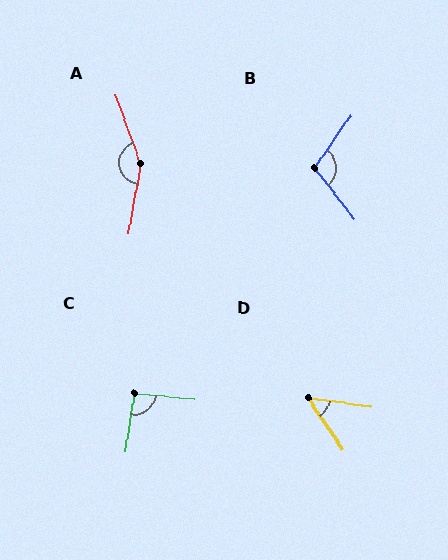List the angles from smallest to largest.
D (48°), C (93°), B (107°), A (150°).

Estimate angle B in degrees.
Approximately 107 degrees.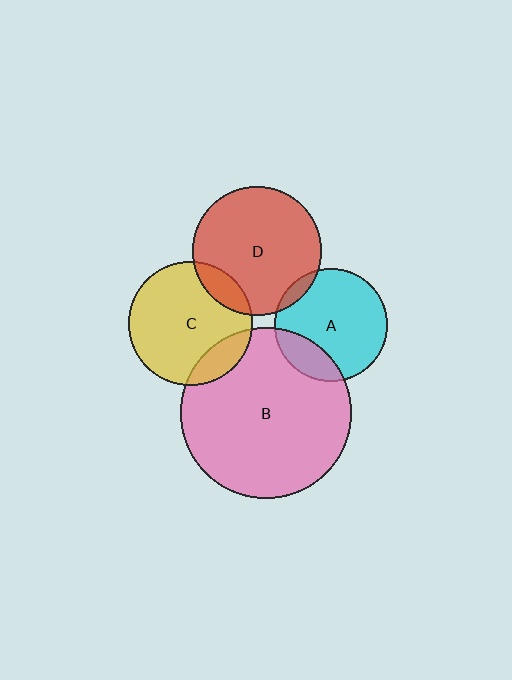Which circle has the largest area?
Circle B (pink).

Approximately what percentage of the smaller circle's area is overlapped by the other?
Approximately 5%.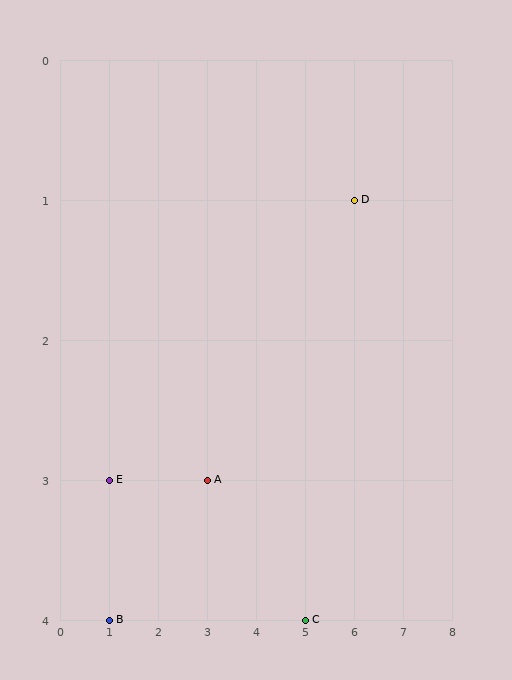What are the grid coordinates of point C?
Point C is at grid coordinates (5, 4).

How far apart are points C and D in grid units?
Points C and D are 1 column and 3 rows apart (about 3.2 grid units diagonally).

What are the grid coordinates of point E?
Point E is at grid coordinates (1, 3).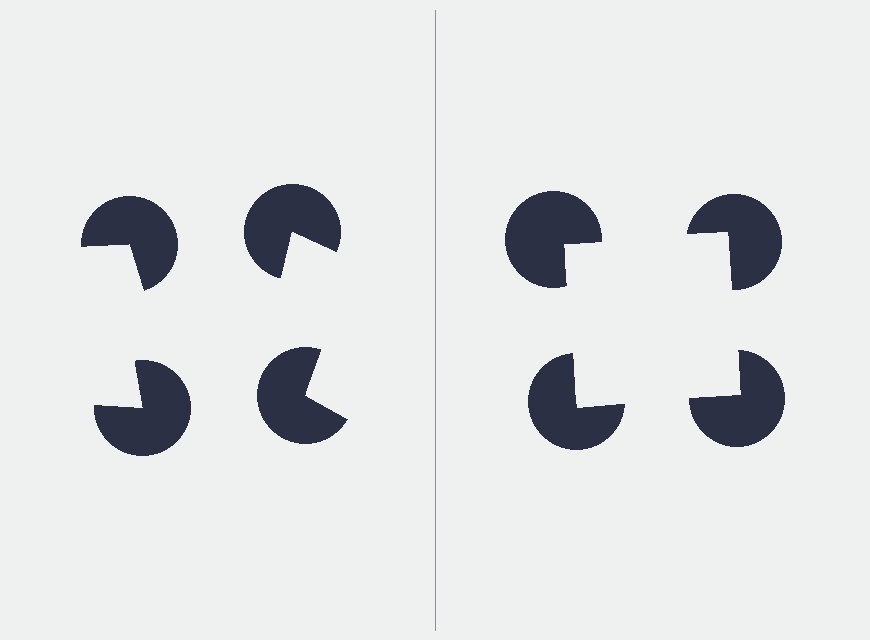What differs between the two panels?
The pac-man discs are positioned identically on both sides; only the wedge orientations differ. On the right they align to a square; on the left they are misaligned.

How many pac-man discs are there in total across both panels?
8 — 4 on each side.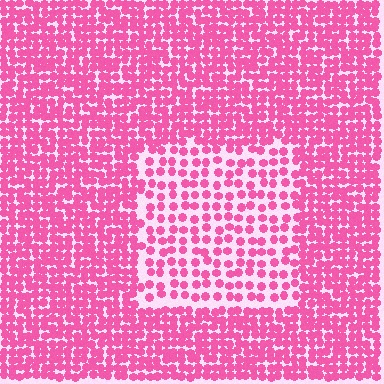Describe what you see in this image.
The image contains small pink elements arranged at two different densities. A rectangle-shaped region is visible where the elements are less densely packed than the surrounding area.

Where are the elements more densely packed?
The elements are more densely packed outside the rectangle boundary.